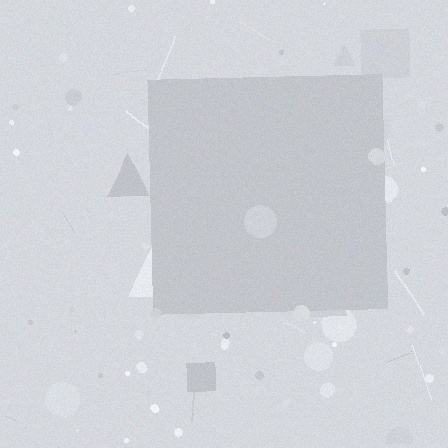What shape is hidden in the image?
A square is hidden in the image.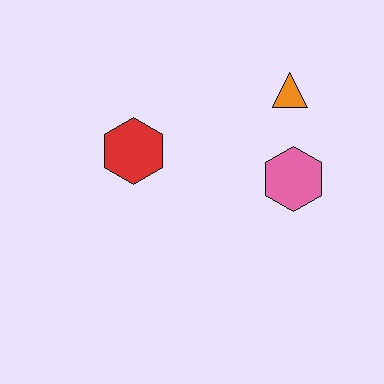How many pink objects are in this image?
There is 1 pink object.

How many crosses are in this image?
There are no crosses.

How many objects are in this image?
There are 3 objects.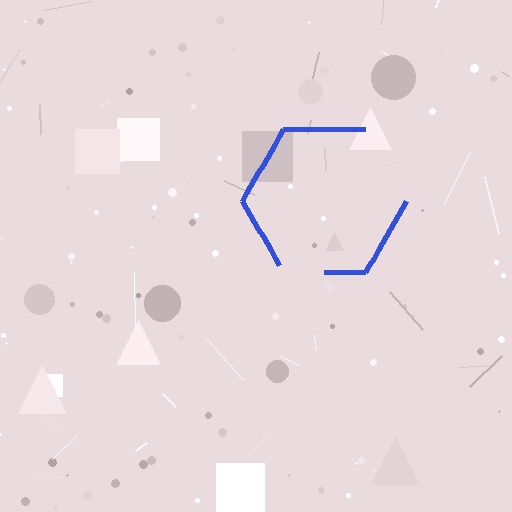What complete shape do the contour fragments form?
The contour fragments form a hexagon.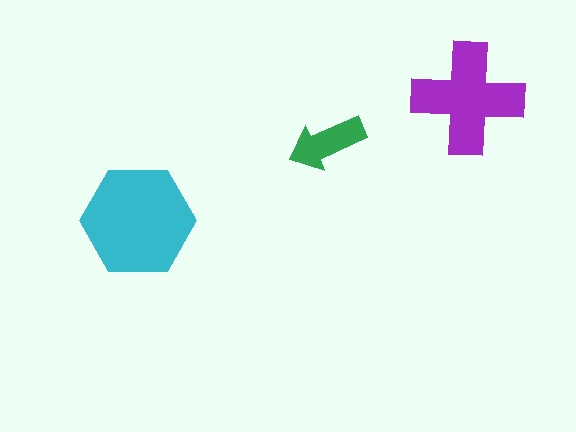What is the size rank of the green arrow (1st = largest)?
3rd.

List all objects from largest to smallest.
The cyan hexagon, the purple cross, the green arrow.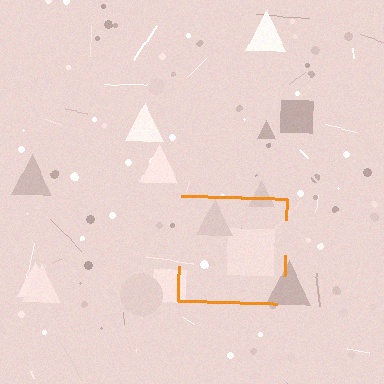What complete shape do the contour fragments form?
The contour fragments form a square.